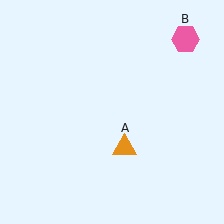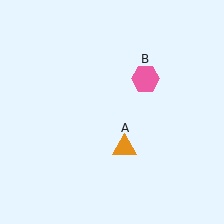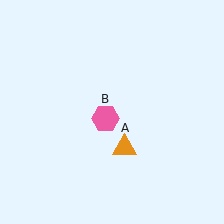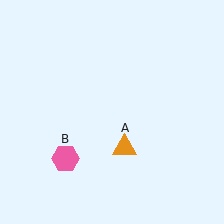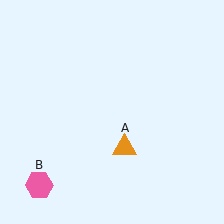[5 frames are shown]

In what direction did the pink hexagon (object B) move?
The pink hexagon (object B) moved down and to the left.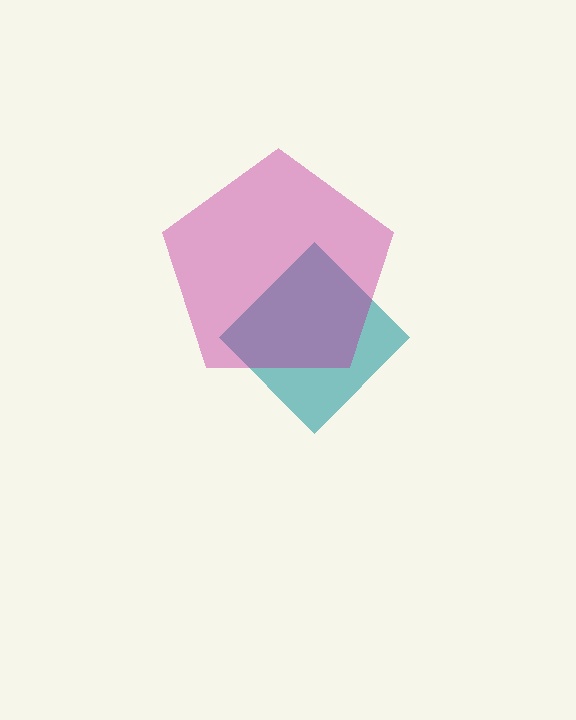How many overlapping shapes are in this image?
There are 2 overlapping shapes in the image.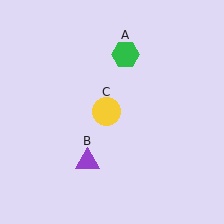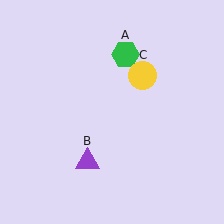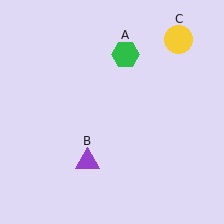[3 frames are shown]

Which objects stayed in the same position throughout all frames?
Green hexagon (object A) and purple triangle (object B) remained stationary.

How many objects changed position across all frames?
1 object changed position: yellow circle (object C).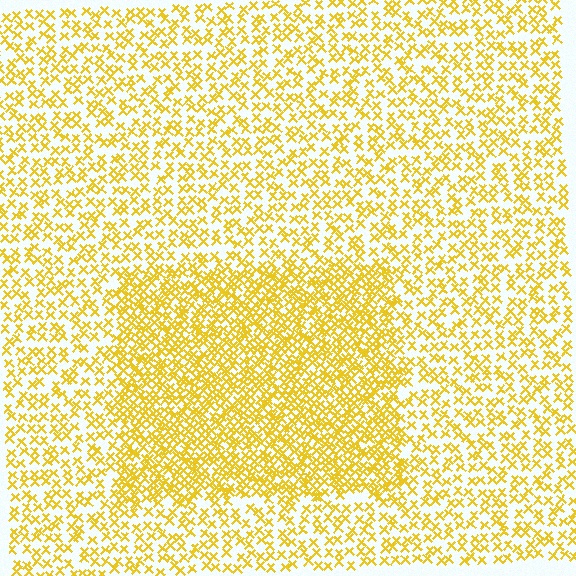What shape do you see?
I see a rectangle.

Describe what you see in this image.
The image contains small yellow elements arranged at two different densities. A rectangle-shaped region is visible where the elements are more densely packed than the surrounding area.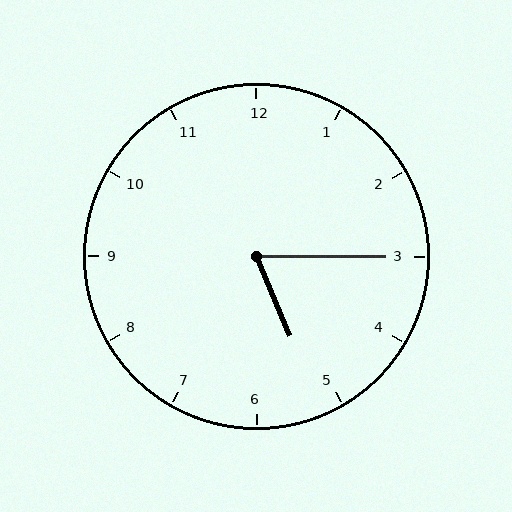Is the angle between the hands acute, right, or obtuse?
It is acute.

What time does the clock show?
5:15.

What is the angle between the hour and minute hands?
Approximately 68 degrees.